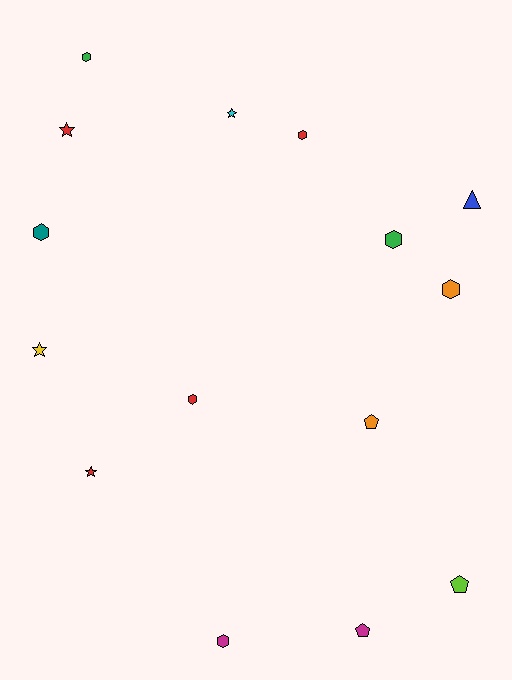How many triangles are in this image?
There is 1 triangle.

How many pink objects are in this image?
There are no pink objects.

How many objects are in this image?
There are 15 objects.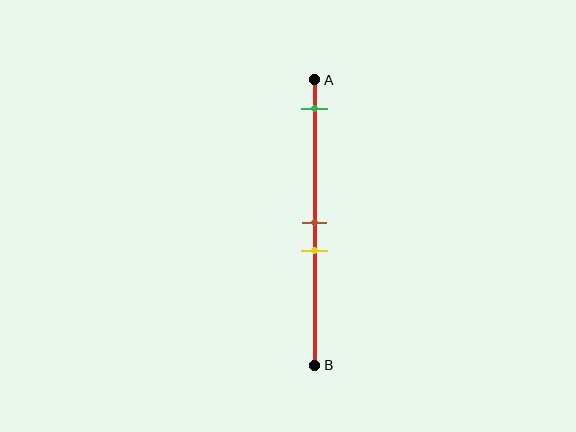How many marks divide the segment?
There are 3 marks dividing the segment.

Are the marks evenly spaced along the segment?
No, the marks are not evenly spaced.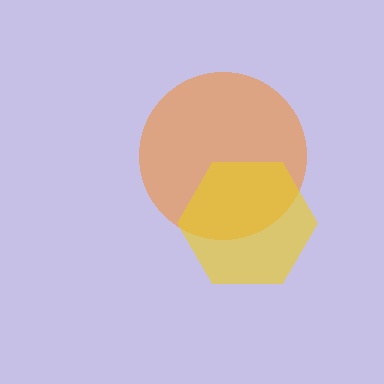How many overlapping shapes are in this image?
There are 2 overlapping shapes in the image.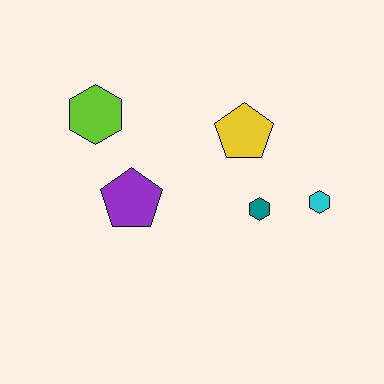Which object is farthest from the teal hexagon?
The lime hexagon is farthest from the teal hexagon.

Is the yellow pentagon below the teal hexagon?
No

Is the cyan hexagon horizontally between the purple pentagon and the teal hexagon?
No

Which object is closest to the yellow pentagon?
The teal hexagon is closest to the yellow pentagon.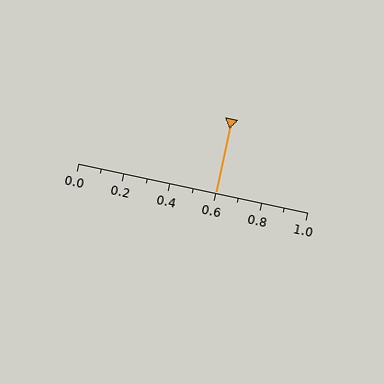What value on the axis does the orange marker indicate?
The marker indicates approximately 0.6.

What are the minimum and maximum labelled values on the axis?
The axis runs from 0.0 to 1.0.